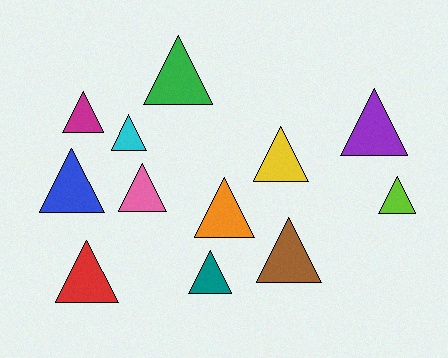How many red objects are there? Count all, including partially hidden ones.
There is 1 red object.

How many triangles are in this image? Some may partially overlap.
There are 12 triangles.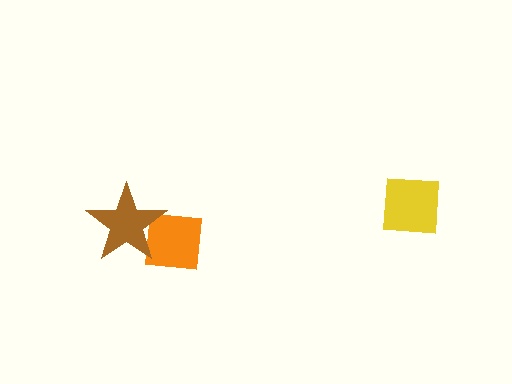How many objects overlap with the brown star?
1 object overlaps with the brown star.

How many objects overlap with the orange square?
1 object overlaps with the orange square.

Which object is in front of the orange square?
The brown star is in front of the orange square.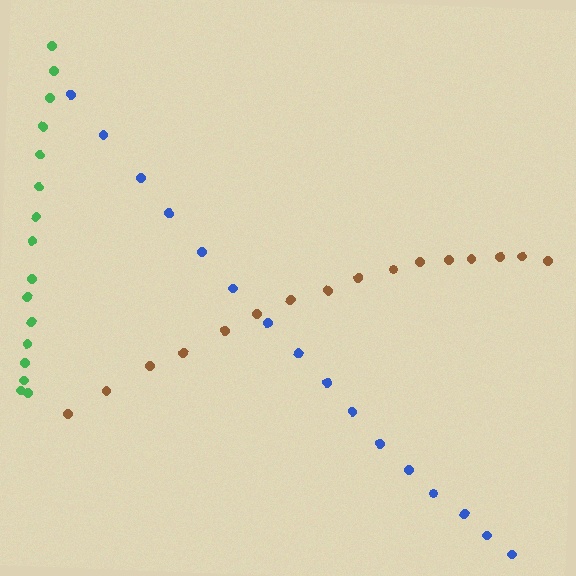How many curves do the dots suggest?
There are 3 distinct paths.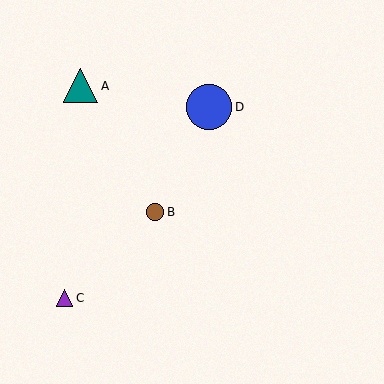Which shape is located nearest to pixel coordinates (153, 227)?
The brown circle (labeled B) at (155, 212) is nearest to that location.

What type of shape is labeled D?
Shape D is a blue circle.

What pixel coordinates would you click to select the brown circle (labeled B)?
Click at (155, 212) to select the brown circle B.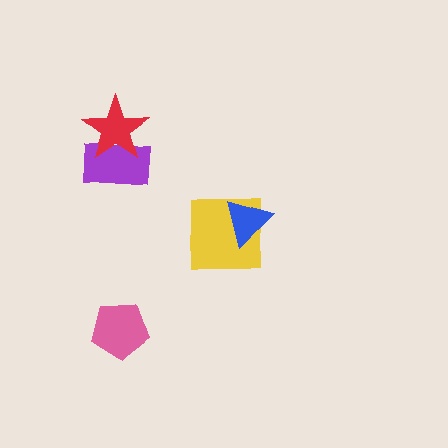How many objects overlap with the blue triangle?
1 object overlaps with the blue triangle.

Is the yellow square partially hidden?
Yes, it is partially covered by another shape.